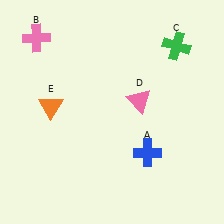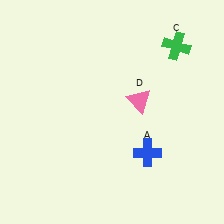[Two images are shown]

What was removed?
The orange triangle (E), the pink cross (B) were removed in Image 2.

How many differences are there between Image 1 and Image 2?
There are 2 differences between the two images.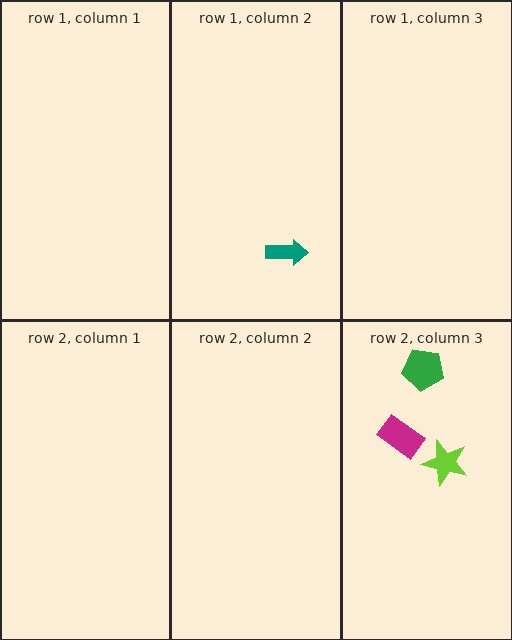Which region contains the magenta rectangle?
The row 2, column 3 region.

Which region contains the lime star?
The row 2, column 3 region.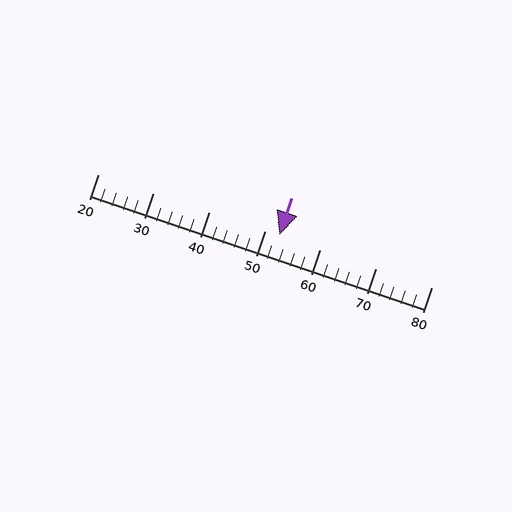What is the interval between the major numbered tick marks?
The major tick marks are spaced 10 units apart.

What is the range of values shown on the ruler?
The ruler shows values from 20 to 80.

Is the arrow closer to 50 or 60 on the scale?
The arrow is closer to 50.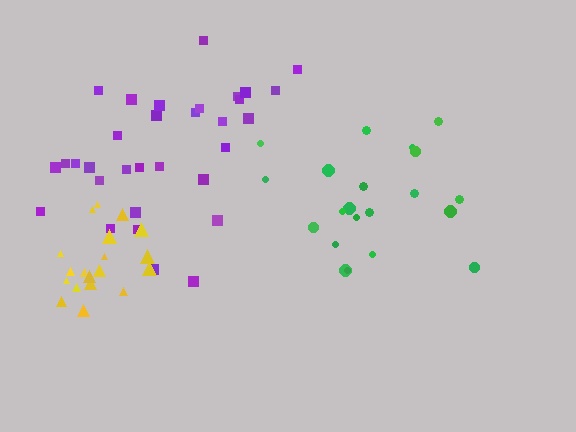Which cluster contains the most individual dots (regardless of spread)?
Purple (32).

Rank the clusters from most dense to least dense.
yellow, purple, green.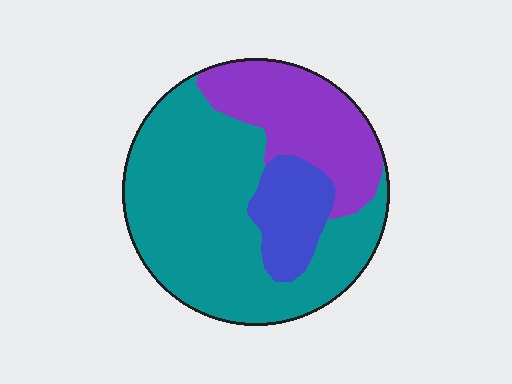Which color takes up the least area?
Blue, at roughly 15%.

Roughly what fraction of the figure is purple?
Purple takes up about one quarter (1/4) of the figure.